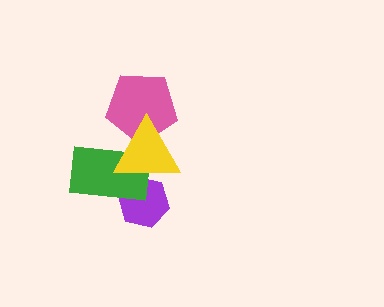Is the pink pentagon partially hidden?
Yes, it is partially covered by another shape.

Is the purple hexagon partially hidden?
Yes, it is partially covered by another shape.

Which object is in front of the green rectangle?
The yellow triangle is in front of the green rectangle.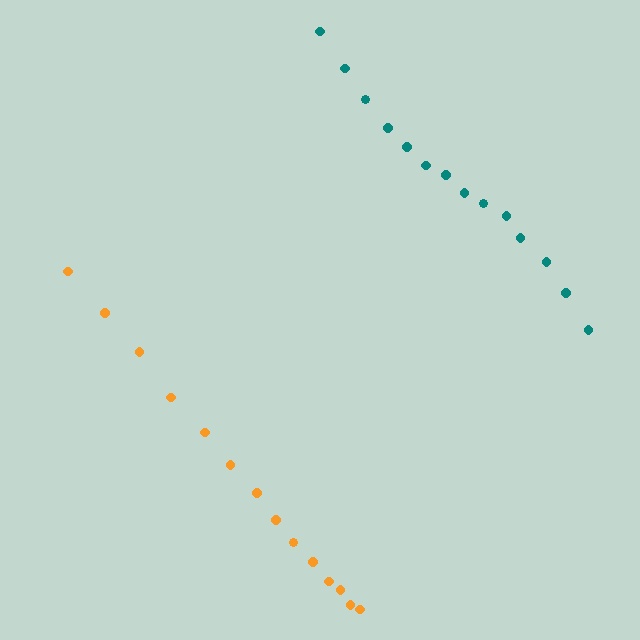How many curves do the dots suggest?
There are 2 distinct paths.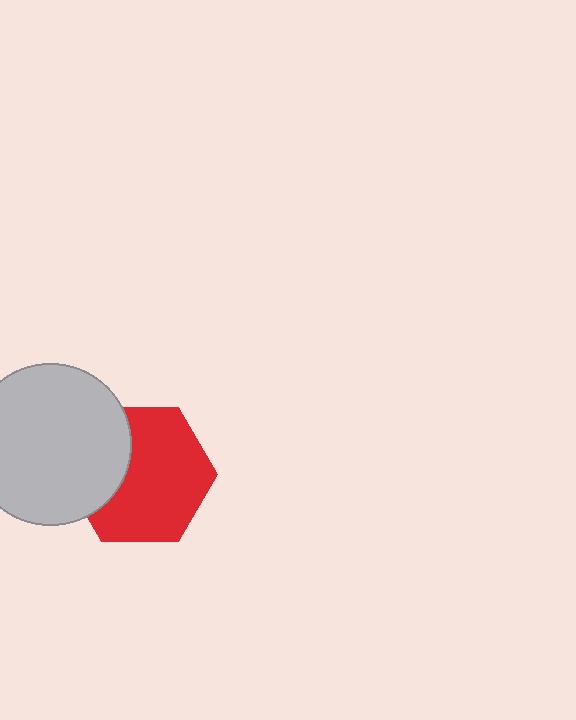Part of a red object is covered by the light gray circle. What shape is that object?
It is a hexagon.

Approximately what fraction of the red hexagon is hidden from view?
Roughly 31% of the red hexagon is hidden behind the light gray circle.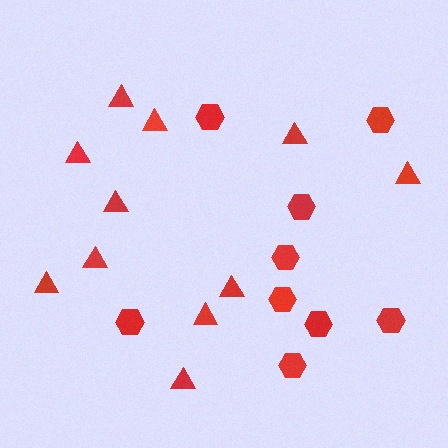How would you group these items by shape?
There are 2 groups: one group of triangles (11) and one group of hexagons (9).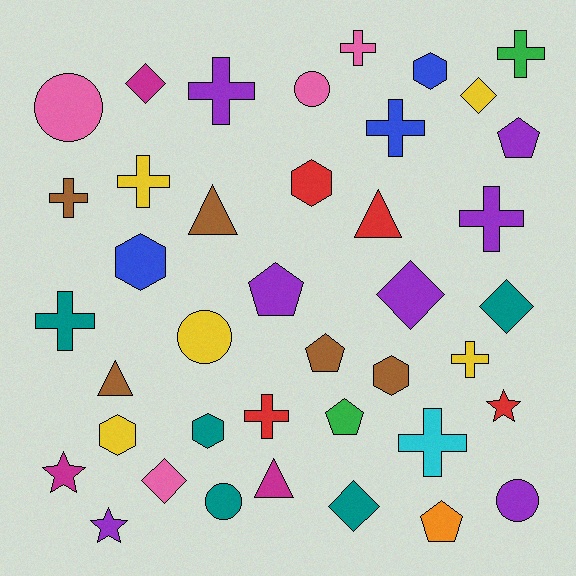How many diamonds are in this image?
There are 6 diamonds.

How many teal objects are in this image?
There are 5 teal objects.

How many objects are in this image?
There are 40 objects.